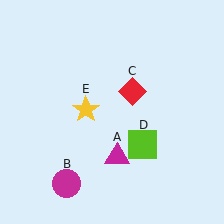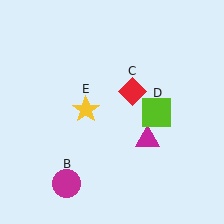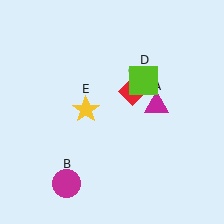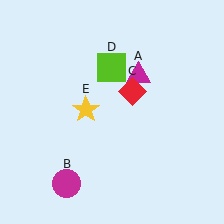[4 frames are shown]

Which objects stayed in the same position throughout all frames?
Magenta circle (object B) and red diamond (object C) and yellow star (object E) remained stationary.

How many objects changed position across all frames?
2 objects changed position: magenta triangle (object A), lime square (object D).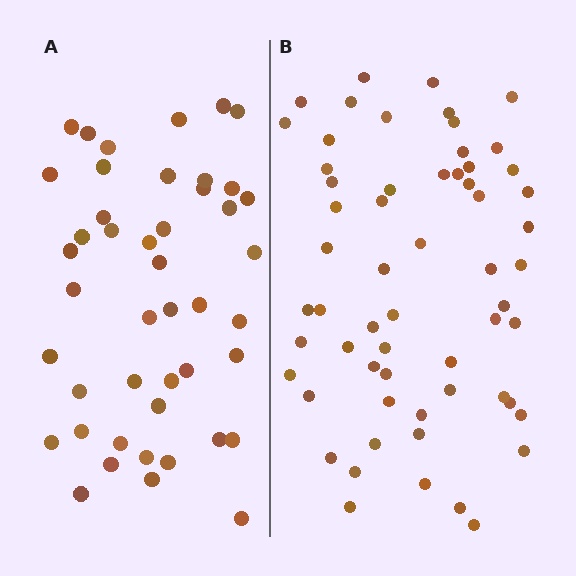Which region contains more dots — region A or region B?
Region B (the right region) has more dots.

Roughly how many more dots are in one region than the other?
Region B has approximately 15 more dots than region A.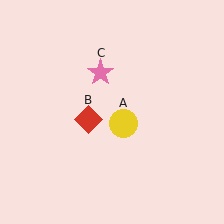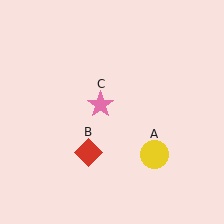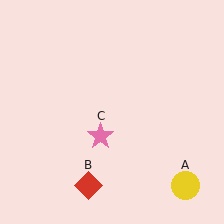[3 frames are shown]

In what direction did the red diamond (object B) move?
The red diamond (object B) moved down.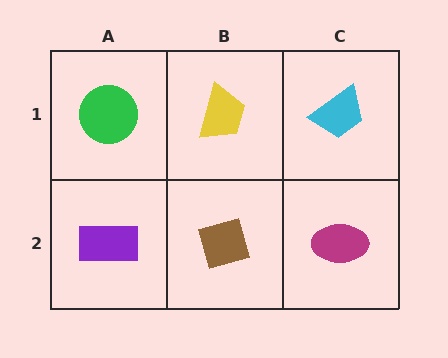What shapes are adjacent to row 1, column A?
A purple rectangle (row 2, column A), a yellow trapezoid (row 1, column B).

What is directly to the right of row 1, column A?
A yellow trapezoid.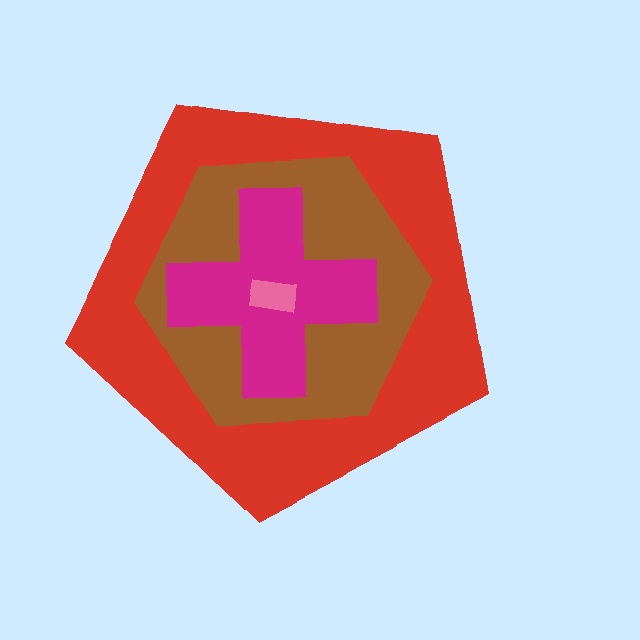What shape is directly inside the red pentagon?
The brown hexagon.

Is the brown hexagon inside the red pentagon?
Yes.